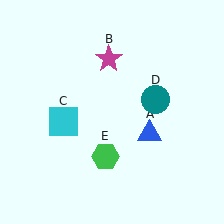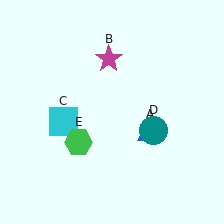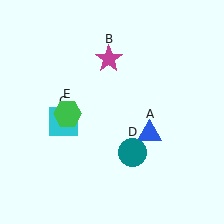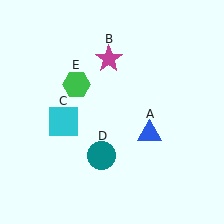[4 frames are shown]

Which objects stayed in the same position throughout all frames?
Blue triangle (object A) and magenta star (object B) and cyan square (object C) remained stationary.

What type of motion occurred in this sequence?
The teal circle (object D), green hexagon (object E) rotated clockwise around the center of the scene.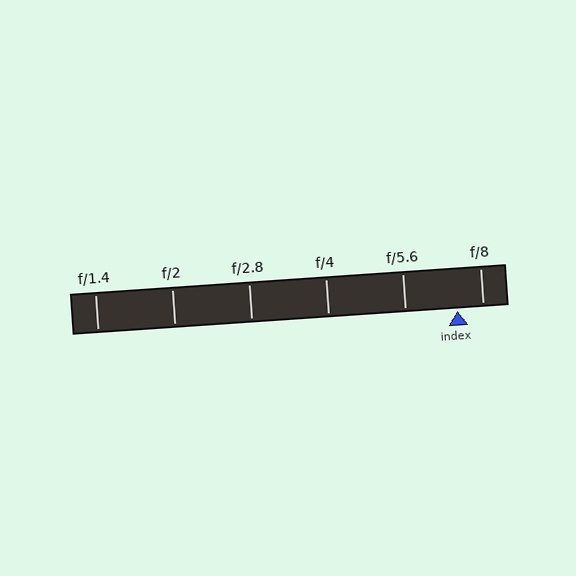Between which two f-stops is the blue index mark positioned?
The index mark is between f/5.6 and f/8.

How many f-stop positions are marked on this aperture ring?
There are 6 f-stop positions marked.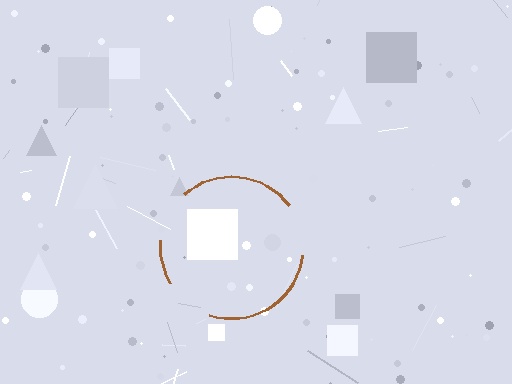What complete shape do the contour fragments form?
The contour fragments form a circle.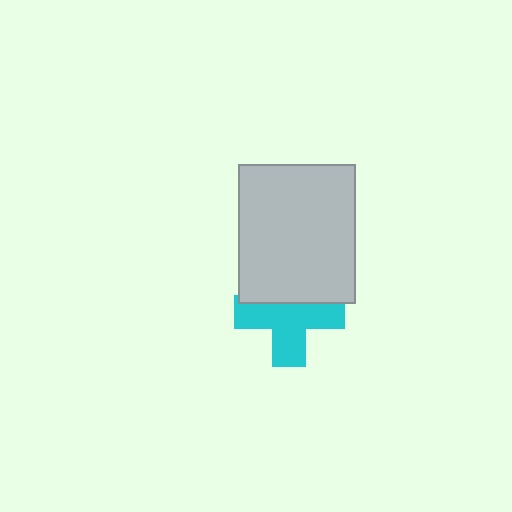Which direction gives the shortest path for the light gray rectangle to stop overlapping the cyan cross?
Moving up gives the shortest separation.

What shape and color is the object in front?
The object in front is a light gray rectangle.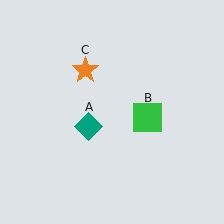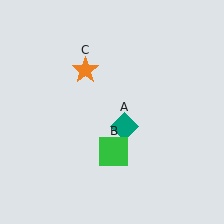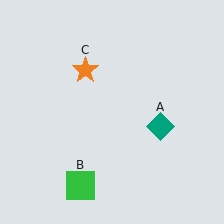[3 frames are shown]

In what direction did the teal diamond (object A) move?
The teal diamond (object A) moved right.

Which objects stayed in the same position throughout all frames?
Orange star (object C) remained stationary.